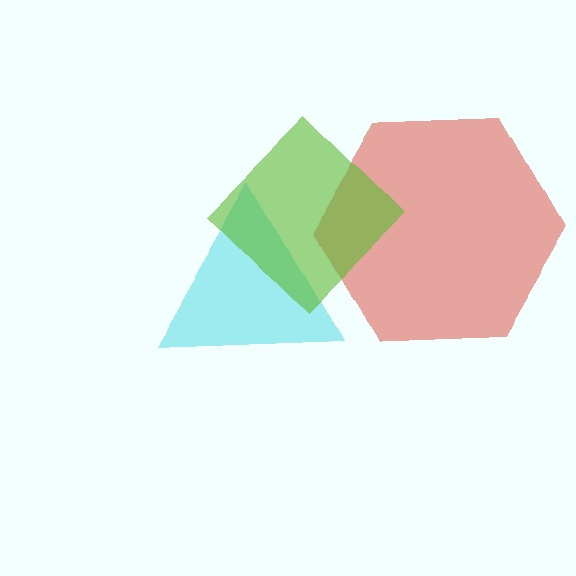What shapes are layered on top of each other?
The layered shapes are: a cyan triangle, a red hexagon, a lime diamond.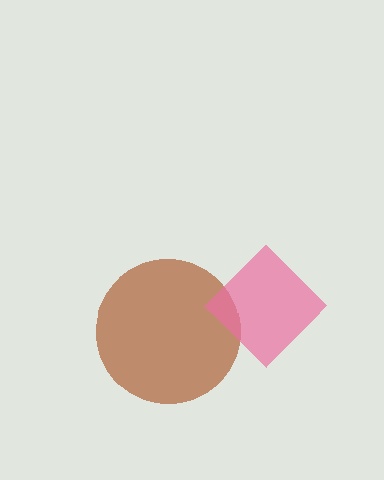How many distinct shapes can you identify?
There are 2 distinct shapes: a brown circle, a pink diamond.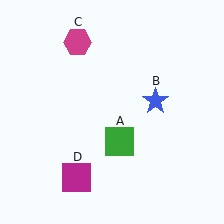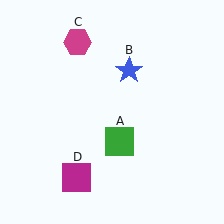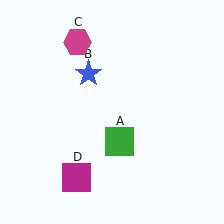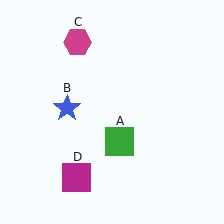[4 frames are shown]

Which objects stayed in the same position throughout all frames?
Green square (object A) and magenta hexagon (object C) and magenta square (object D) remained stationary.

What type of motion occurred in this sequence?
The blue star (object B) rotated counterclockwise around the center of the scene.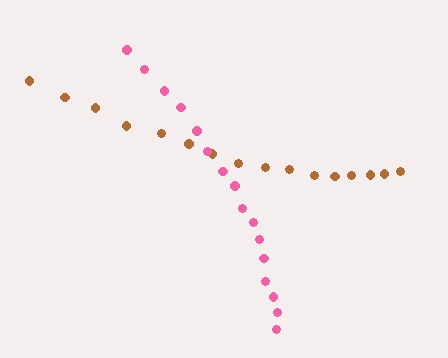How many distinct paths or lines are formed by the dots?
There are 2 distinct paths.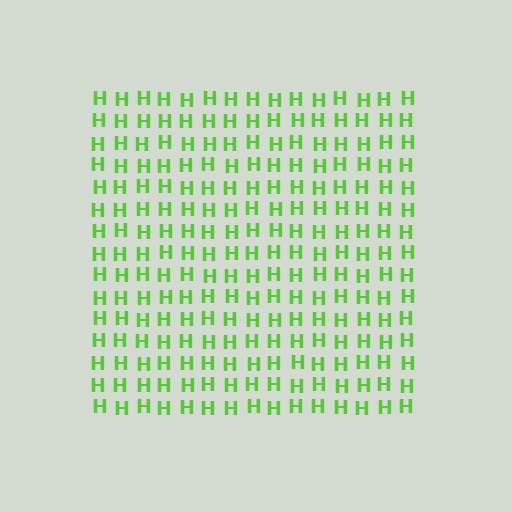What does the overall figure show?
The overall figure shows a square.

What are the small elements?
The small elements are letter H's.